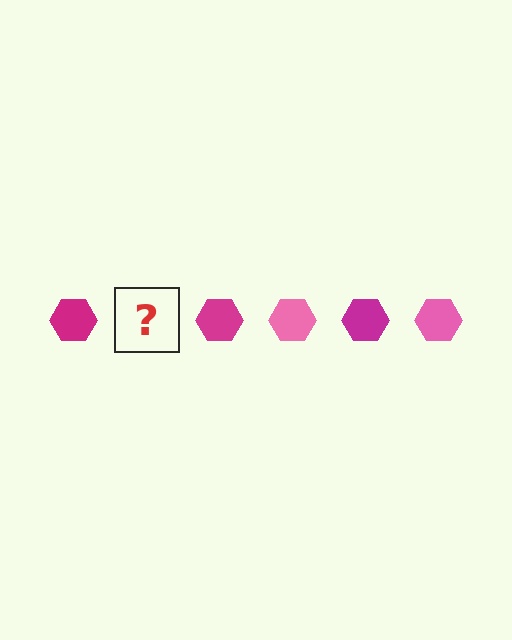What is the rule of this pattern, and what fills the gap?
The rule is that the pattern cycles through magenta, pink hexagons. The gap should be filled with a pink hexagon.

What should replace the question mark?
The question mark should be replaced with a pink hexagon.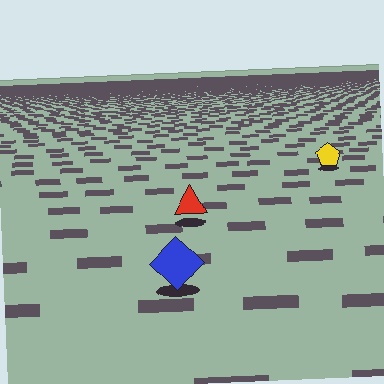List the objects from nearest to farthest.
From nearest to farthest: the blue diamond, the red triangle, the yellow pentagon.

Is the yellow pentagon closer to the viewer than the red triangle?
No. The red triangle is closer — you can tell from the texture gradient: the ground texture is coarser near it.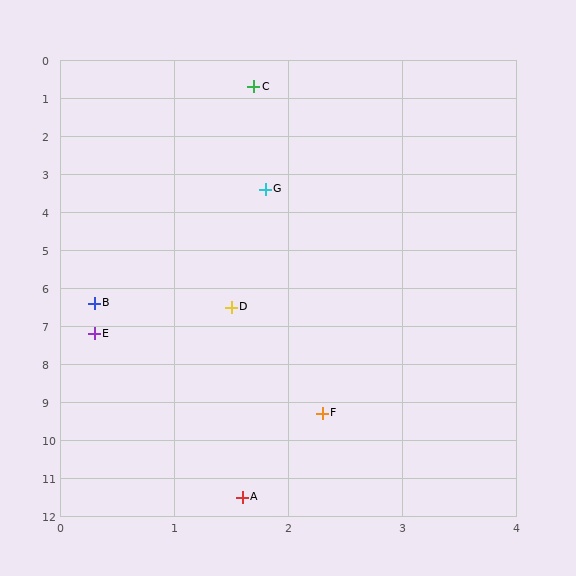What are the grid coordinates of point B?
Point B is at approximately (0.3, 6.4).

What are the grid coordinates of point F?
Point F is at approximately (2.3, 9.3).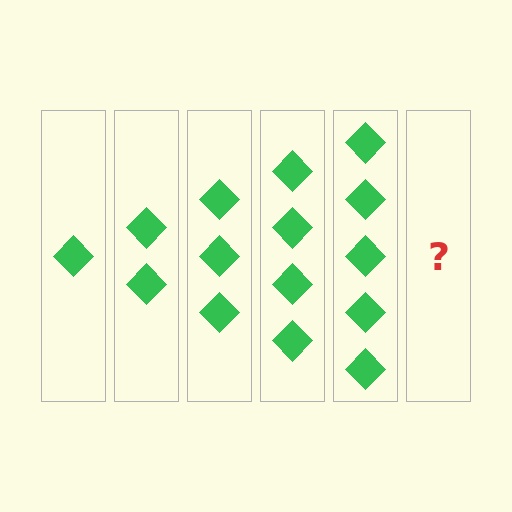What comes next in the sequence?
The next element should be 6 diamonds.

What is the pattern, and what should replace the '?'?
The pattern is that each step adds one more diamond. The '?' should be 6 diamonds.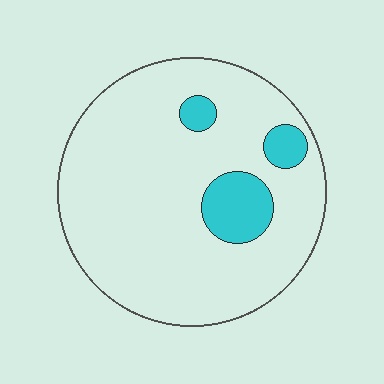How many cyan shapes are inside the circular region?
3.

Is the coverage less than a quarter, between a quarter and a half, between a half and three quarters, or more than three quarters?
Less than a quarter.